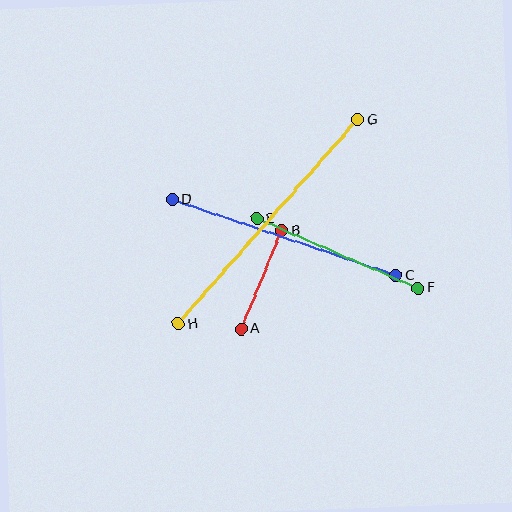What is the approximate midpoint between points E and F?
The midpoint is at approximately (337, 253) pixels.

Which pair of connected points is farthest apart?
Points G and H are farthest apart.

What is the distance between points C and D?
The distance is approximately 236 pixels.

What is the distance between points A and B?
The distance is approximately 106 pixels.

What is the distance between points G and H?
The distance is approximately 272 pixels.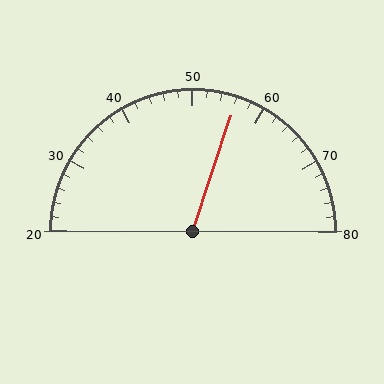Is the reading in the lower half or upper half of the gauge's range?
The reading is in the upper half of the range (20 to 80).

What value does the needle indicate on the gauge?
The needle indicates approximately 56.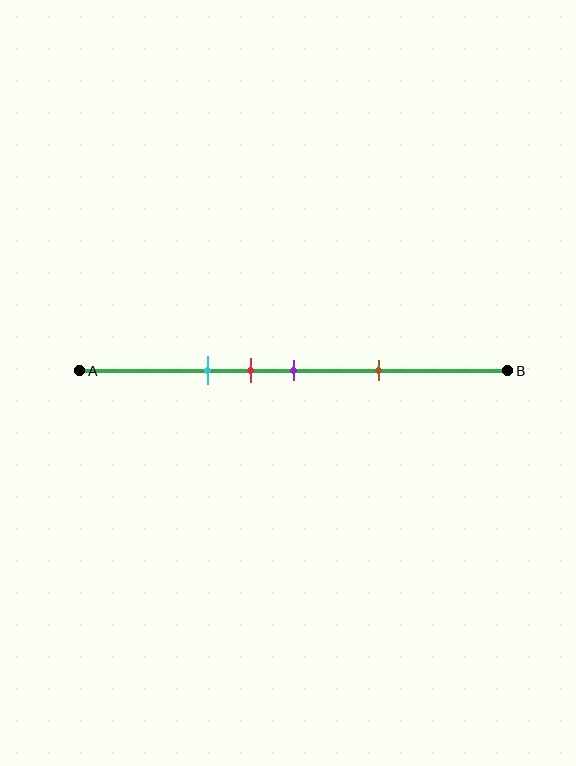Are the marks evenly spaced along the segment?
No, the marks are not evenly spaced.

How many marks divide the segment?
There are 4 marks dividing the segment.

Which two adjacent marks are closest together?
The red and purple marks are the closest adjacent pair.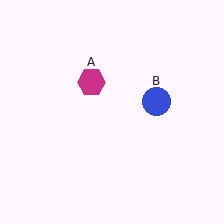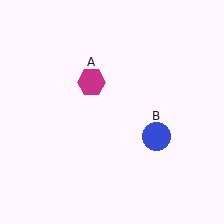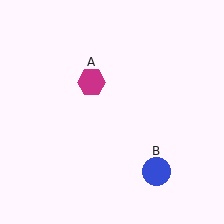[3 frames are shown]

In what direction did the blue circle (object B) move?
The blue circle (object B) moved down.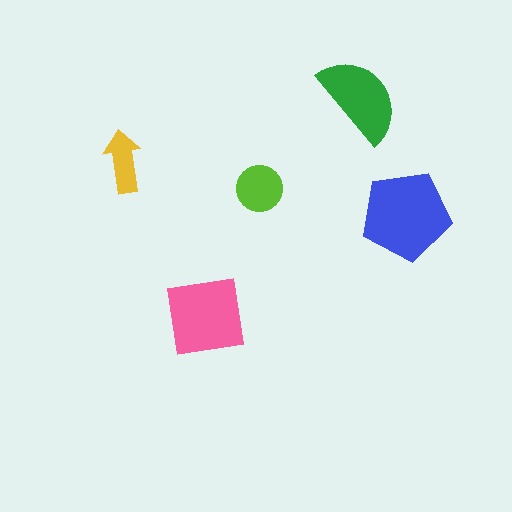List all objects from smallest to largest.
The yellow arrow, the lime circle, the green semicircle, the pink square, the blue pentagon.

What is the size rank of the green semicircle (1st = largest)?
3rd.